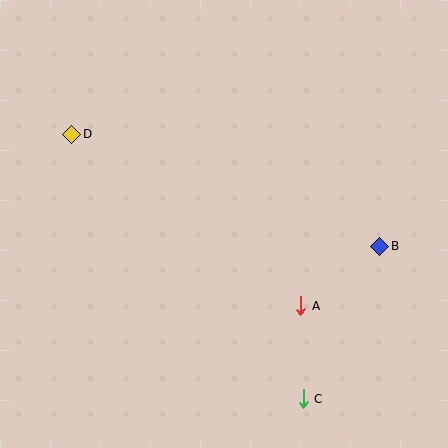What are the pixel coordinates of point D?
Point D is at (72, 134).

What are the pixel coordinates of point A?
Point A is at (301, 306).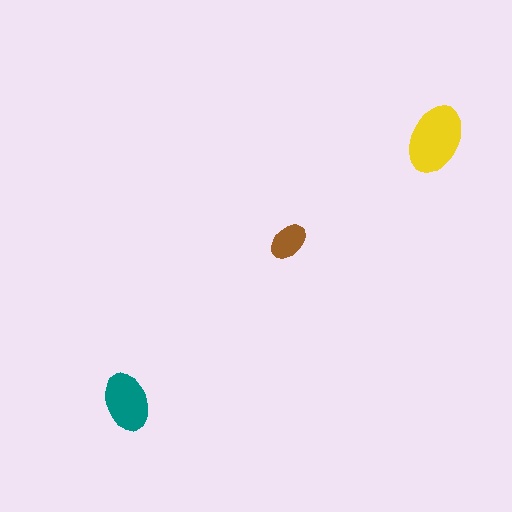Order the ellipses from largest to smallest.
the yellow one, the teal one, the brown one.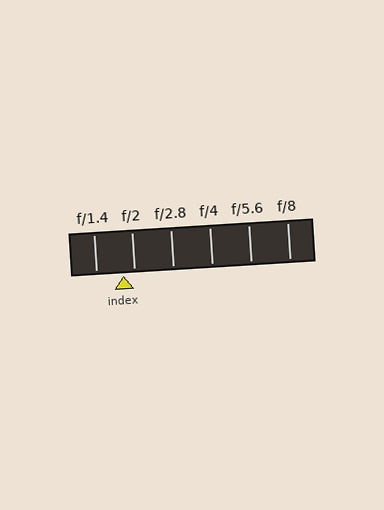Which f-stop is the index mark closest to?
The index mark is closest to f/2.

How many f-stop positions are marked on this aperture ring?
There are 6 f-stop positions marked.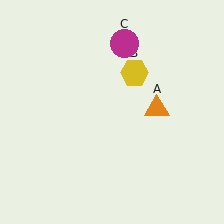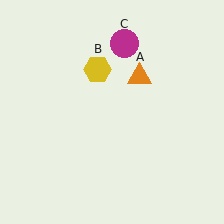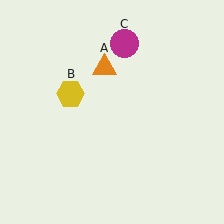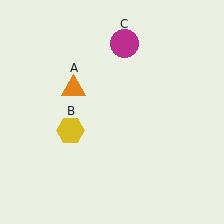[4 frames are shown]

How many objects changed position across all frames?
2 objects changed position: orange triangle (object A), yellow hexagon (object B).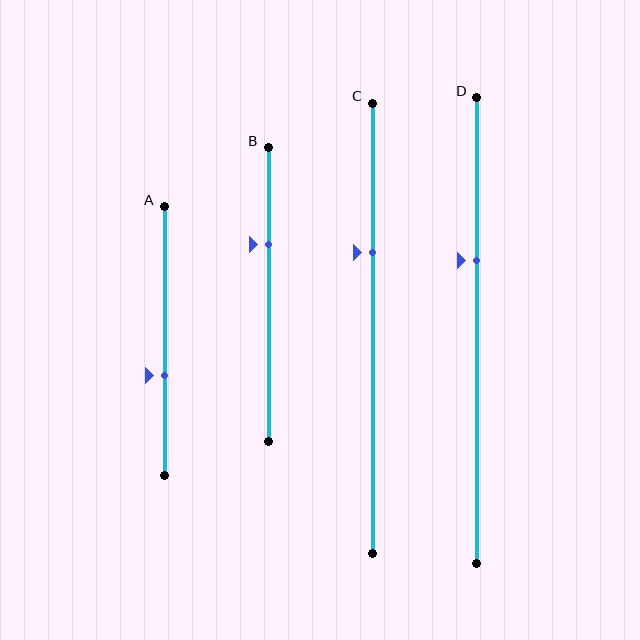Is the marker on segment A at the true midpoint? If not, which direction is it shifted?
No, the marker on segment A is shifted downward by about 13% of the segment length.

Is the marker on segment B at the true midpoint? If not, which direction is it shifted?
No, the marker on segment B is shifted upward by about 17% of the segment length.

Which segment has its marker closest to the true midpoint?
Segment A has its marker closest to the true midpoint.